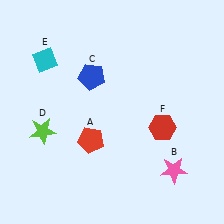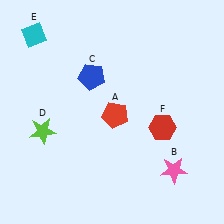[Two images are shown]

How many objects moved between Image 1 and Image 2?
2 objects moved between the two images.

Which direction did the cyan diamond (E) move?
The cyan diamond (E) moved up.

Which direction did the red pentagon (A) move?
The red pentagon (A) moved up.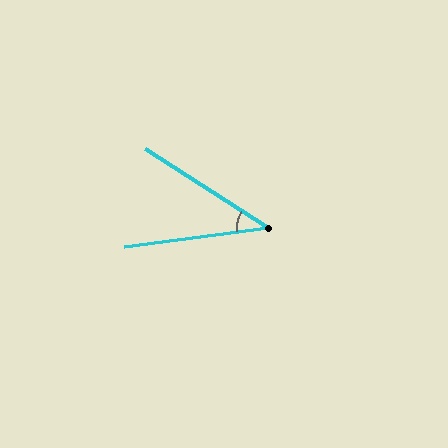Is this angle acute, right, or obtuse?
It is acute.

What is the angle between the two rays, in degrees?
Approximately 40 degrees.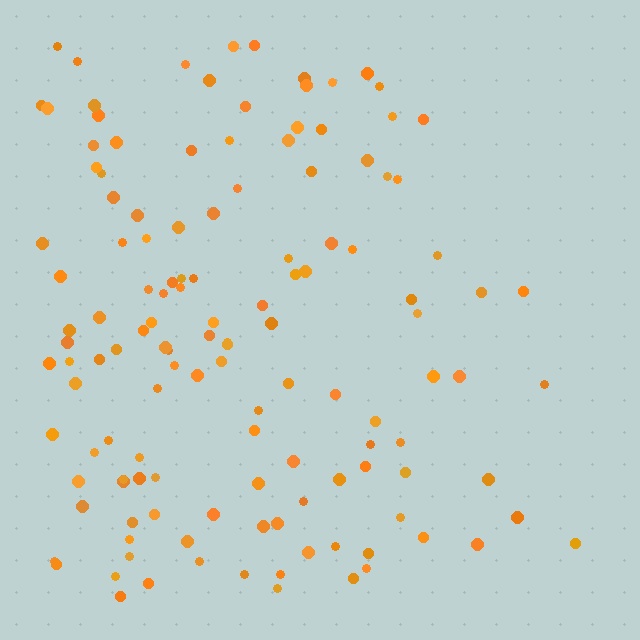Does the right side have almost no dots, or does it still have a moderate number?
Still a moderate number, just noticeably fewer than the left.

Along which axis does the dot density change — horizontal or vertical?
Horizontal.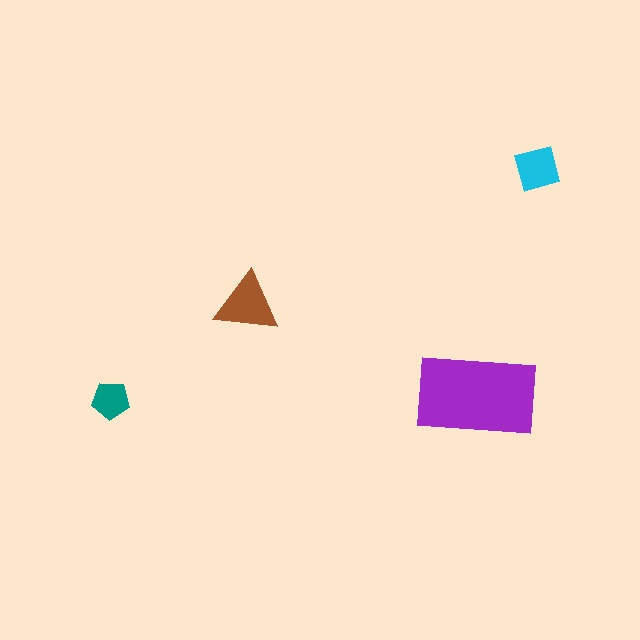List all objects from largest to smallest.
The purple rectangle, the brown triangle, the cyan square, the teal pentagon.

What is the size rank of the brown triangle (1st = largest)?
2nd.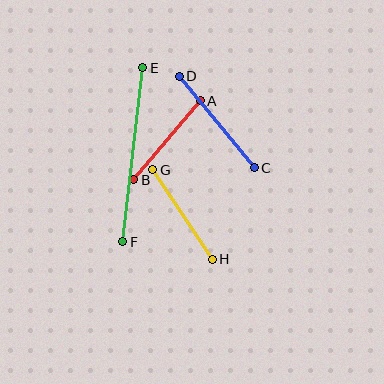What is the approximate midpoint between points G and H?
The midpoint is at approximately (182, 215) pixels.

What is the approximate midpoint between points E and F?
The midpoint is at approximately (133, 155) pixels.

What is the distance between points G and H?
The distance is approximately 108 pixels.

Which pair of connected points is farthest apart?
Points E and F are farthest apart.